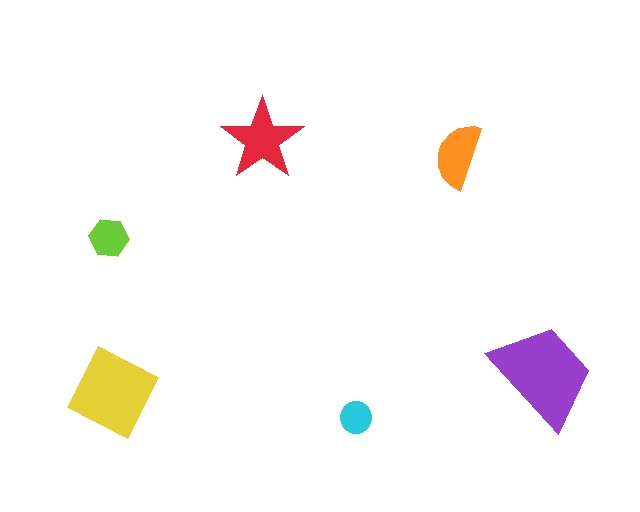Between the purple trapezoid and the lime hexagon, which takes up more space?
The purple trapezoid.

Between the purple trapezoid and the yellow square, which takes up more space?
The purple trapezoid.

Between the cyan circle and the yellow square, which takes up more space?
The yellow square.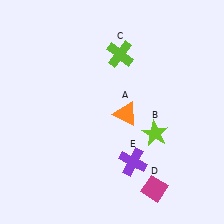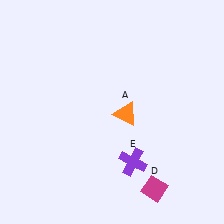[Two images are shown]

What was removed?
The lime star (B), the lime cross (C) were removed in Image 2.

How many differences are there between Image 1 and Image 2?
There are 2 differences between the two images.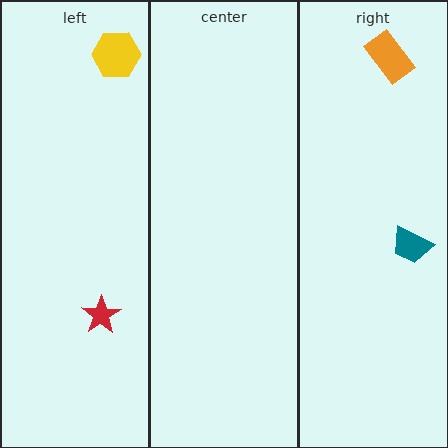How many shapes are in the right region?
2.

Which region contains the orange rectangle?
The right region.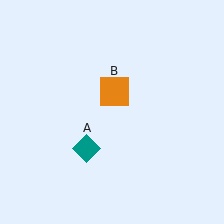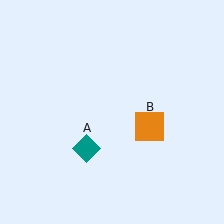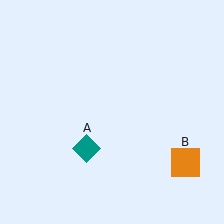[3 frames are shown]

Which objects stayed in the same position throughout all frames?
Teal diamond (object A) remained stationary.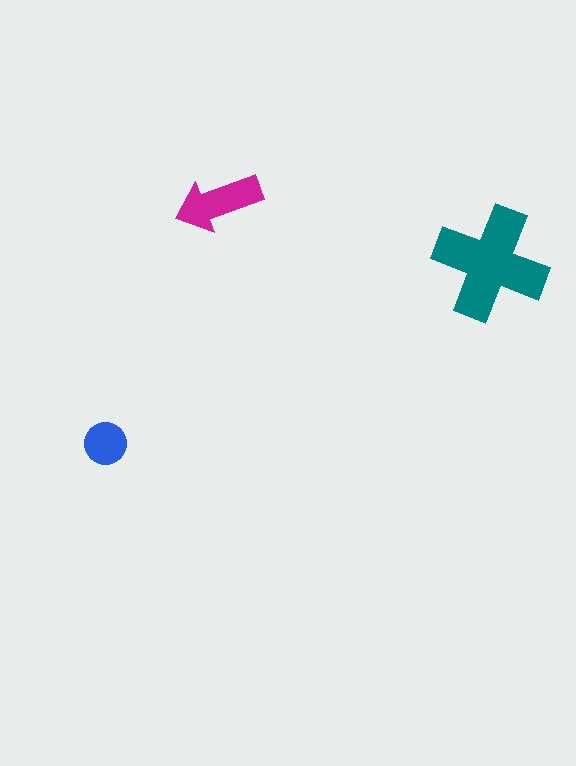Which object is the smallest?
The blue circle.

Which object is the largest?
The teal cross.